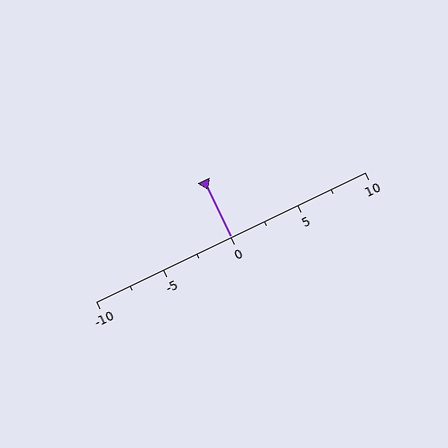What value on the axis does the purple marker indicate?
The marker indicates approximately 0.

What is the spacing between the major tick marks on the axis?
The major ticks are spaced 5 apart.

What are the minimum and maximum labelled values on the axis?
The axis runs from -10 to 10.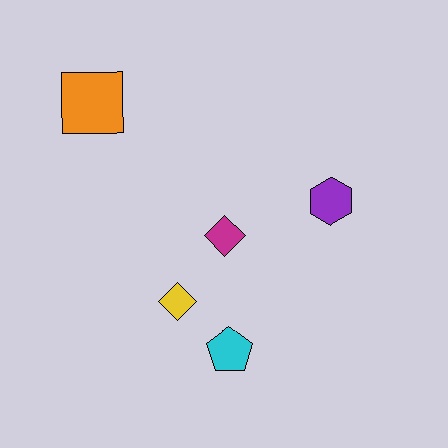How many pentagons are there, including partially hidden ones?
There is 1 pentagon.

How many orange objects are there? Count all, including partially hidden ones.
There is 1 orange object.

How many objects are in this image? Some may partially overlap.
There are 5 objects.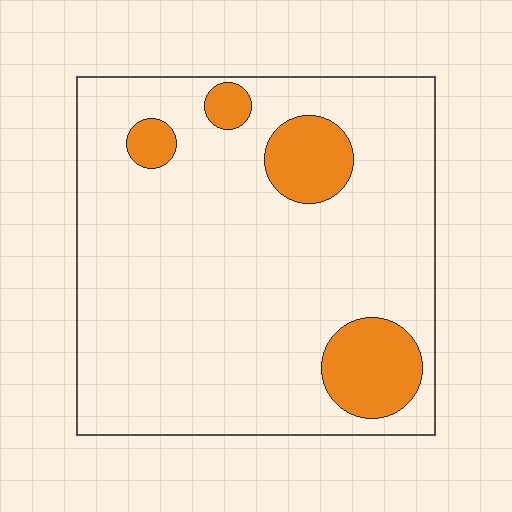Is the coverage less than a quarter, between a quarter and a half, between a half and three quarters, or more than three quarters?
Less than a quarter.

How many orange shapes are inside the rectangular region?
4.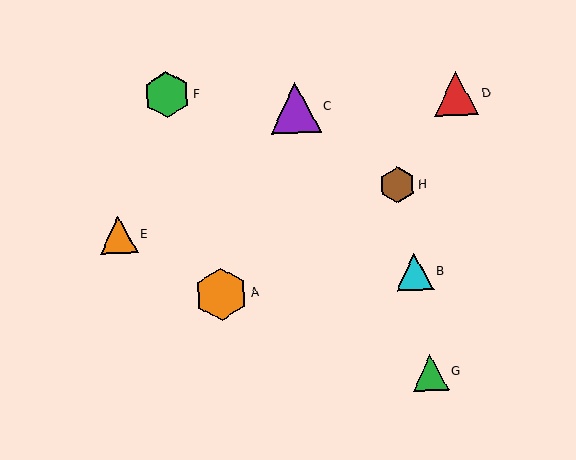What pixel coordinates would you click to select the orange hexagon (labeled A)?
Click at (221, 294) to select the orange hexagon A.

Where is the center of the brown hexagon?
The center of the brown hexagon is at (397, 185).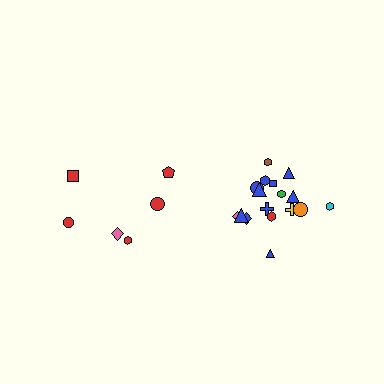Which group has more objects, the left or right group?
The right group.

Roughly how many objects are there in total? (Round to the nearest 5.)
Roughly 25 objects in total.